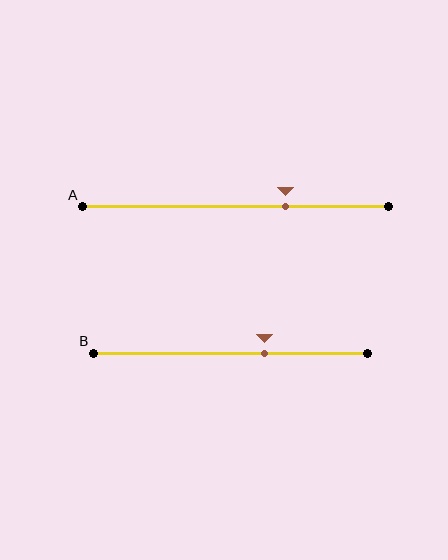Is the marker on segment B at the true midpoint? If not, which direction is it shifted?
No, the marker on segment B is shifted to the right by about 12% of the segment length.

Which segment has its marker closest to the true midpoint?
Segment B has its marker closest to the true midpoint.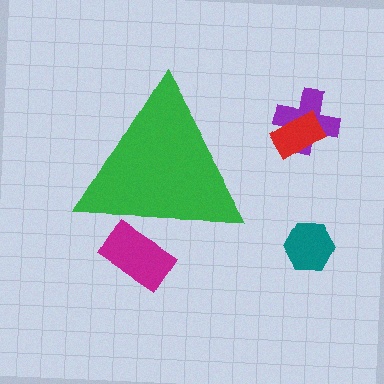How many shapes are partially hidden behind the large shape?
1 shape is partially hidden.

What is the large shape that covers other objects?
A green triangle.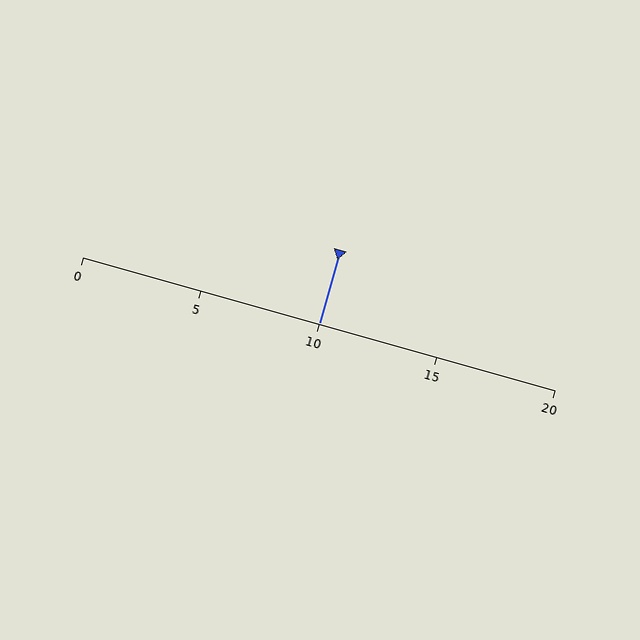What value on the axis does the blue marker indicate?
The marker indicates approximately 10.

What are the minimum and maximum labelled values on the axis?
The axis runs from 0 to 20.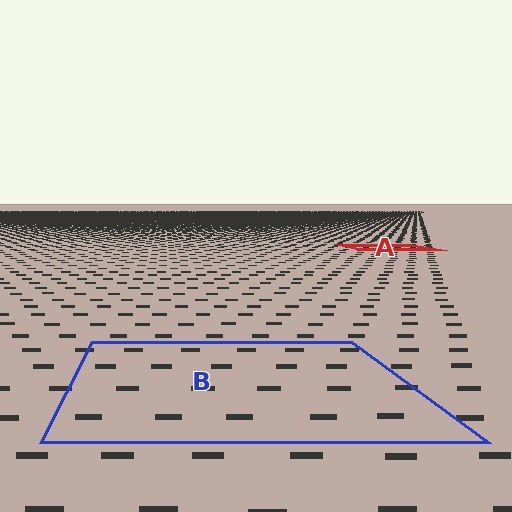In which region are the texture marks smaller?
The texture marks are smaller in region A, because it is farther away.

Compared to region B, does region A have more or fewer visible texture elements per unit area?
Region A has more texture elements per unit area — they are packed more densely because it is farther away.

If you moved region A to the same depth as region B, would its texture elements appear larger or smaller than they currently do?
They would appear larger. At a closer depth, the same texture elements are projected at a bigger on-screen size.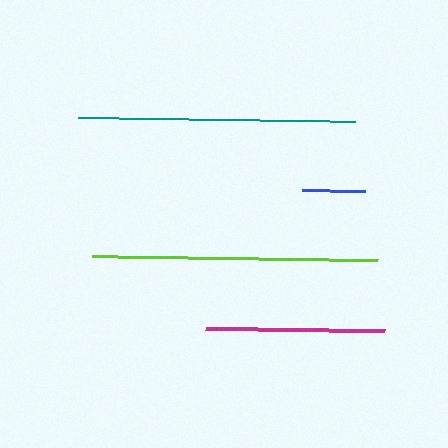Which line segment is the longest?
The lime line is the longest at approximately 286 pixels.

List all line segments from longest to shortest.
From longest to shortest: lime, teal, magenta, blue.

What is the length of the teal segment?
The teal segment is approximately 276 pixels long.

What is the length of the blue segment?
The blue segment is approximately 63 pixels long.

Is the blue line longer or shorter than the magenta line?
The magenta line is longer than the blue line.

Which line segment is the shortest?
The blue line is the shortest at approximately 63 pixels.